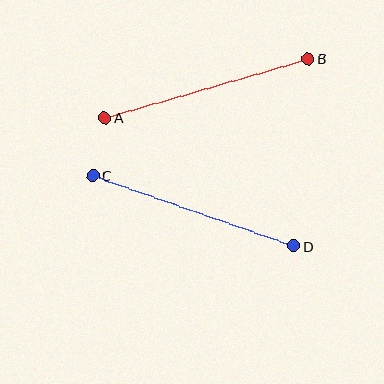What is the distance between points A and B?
The distance is approximately 212 pixels.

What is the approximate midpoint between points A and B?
The midpoint is at approximately (206, 88) pixels.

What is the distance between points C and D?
The distance is approximately 213 pixels.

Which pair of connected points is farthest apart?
Points C and D are farthest apart.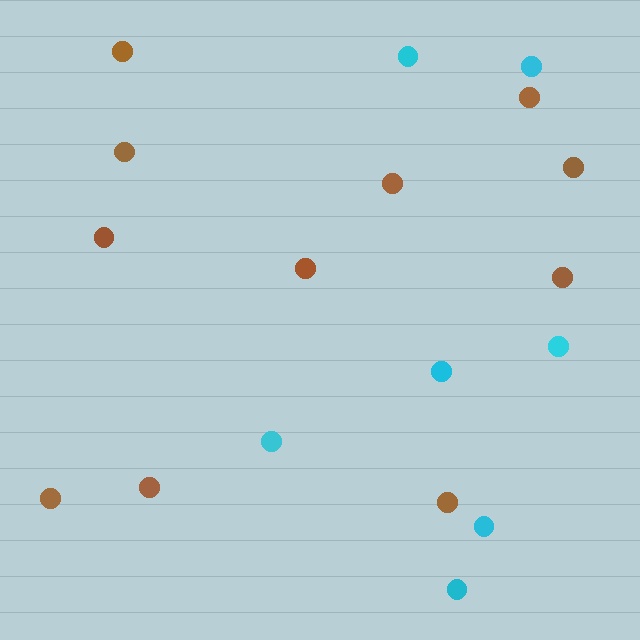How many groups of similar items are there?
There are 2 groups: one group of cyan circles (7) and one group of brown circles (11).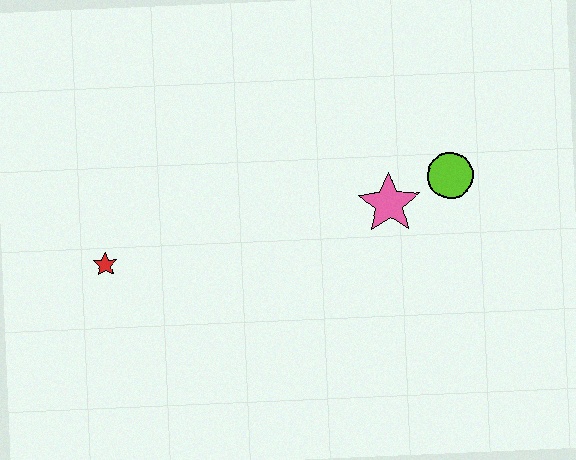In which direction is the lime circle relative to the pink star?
The lime circle is to the right of the pink star.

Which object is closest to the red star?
The pink star is closest to the red star.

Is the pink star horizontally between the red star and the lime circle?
Yes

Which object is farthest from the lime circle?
The red star is farthest from the lime circle.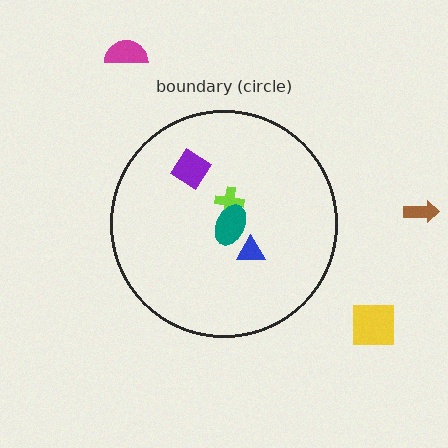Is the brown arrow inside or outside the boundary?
Outside.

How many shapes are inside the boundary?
4 inside, 3 outside.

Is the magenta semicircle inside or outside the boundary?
Outside.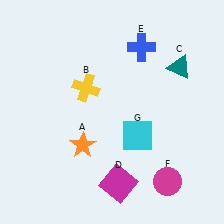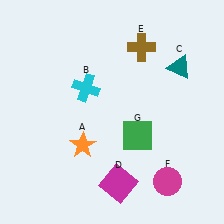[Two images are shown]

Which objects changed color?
B changed from yellow to cyan. E changed from blue to brown. G changed from cyan to green.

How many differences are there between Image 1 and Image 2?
There are 3 differences between the two images.